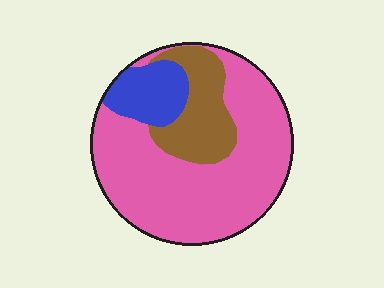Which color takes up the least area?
Blue, at roughly 15%.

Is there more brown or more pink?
Pink.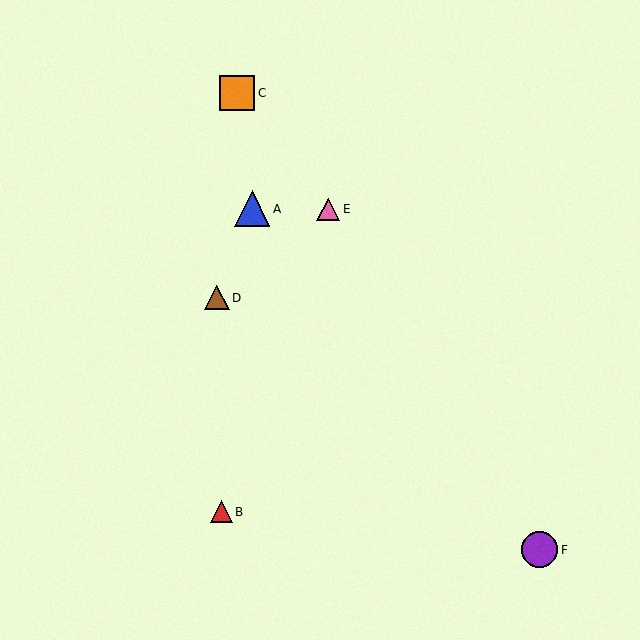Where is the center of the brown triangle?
The center of the brown triangle is at (217, 298).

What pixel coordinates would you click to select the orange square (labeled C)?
Click at (237, 93) to select the orange square C.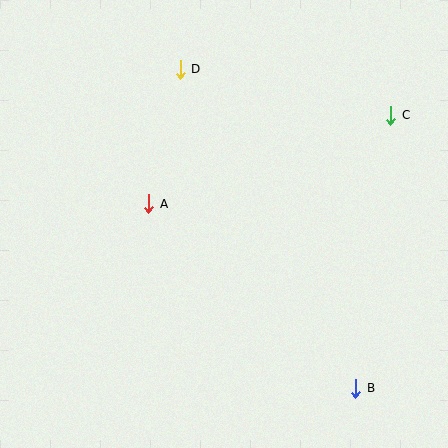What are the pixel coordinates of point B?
Point B is at (356, 388).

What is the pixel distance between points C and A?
The distance between C and A is 258 pixels.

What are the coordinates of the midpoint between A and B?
The midpoint between A and B is at (252, 296).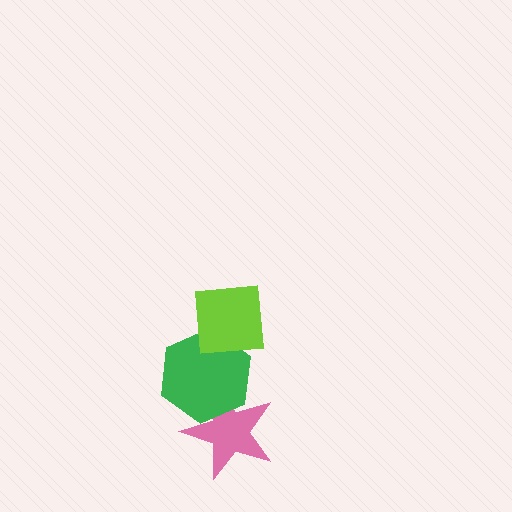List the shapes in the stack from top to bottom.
From top to bottom: the lime square, the green hexagon, the pink star.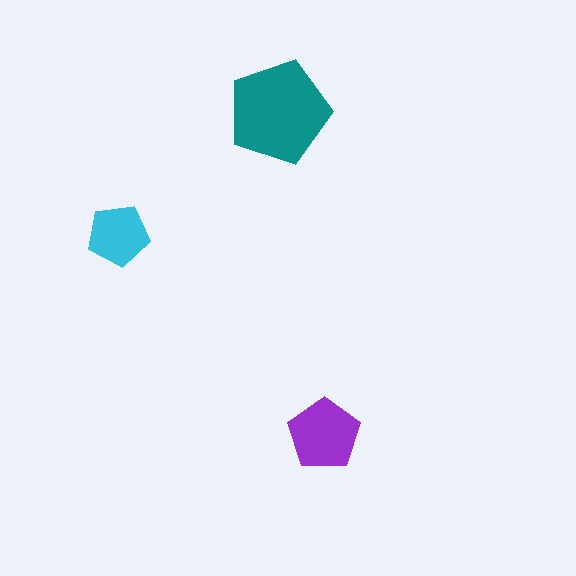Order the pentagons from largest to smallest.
the teal one, the purple one, the cyan one.